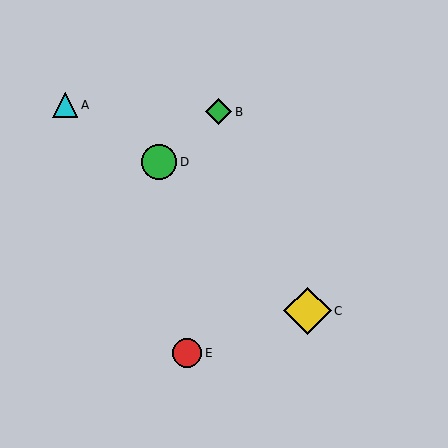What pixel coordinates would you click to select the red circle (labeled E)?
Click at (187, 353) to select the red circle E.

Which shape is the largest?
The yellow diamond (labeled C) is the largest.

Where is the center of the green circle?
The center of the green circle is at (159, 162).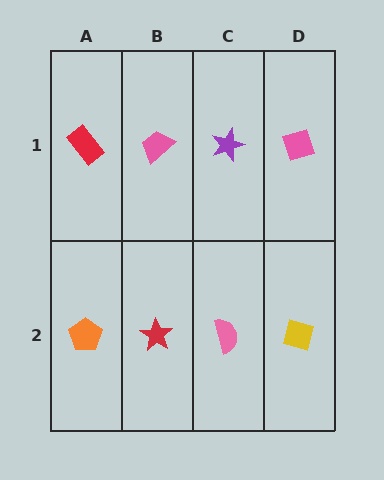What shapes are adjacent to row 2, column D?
A pink diamond (row 1, column D), a pink semicircle (row 2, column C).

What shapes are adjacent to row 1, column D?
A yellow square (row 2, column D), a purple star (row 1, column C).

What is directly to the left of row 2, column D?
A pink semicircle.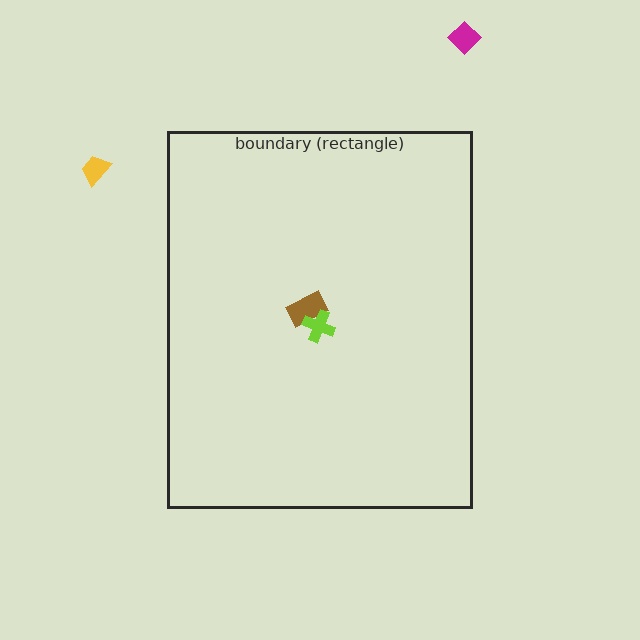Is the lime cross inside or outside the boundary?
Inside.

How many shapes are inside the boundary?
2 inside, 2 outside.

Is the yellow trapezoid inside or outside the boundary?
Outside.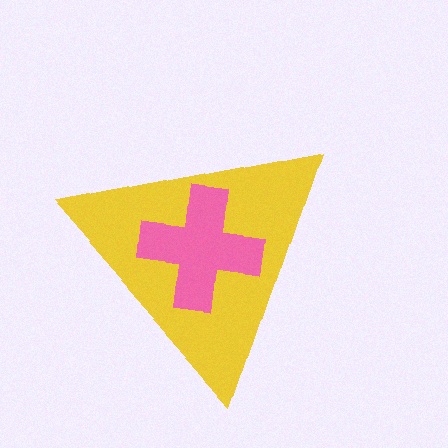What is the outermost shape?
The yellow triangle.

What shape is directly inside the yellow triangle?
The pink cross.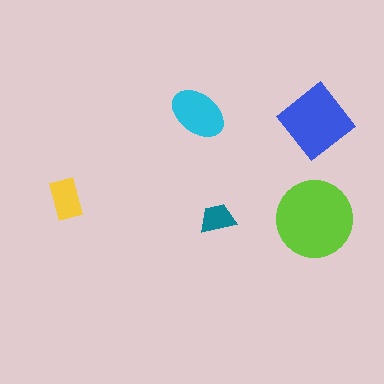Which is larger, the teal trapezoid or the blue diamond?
The blue diamond.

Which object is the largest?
The lime circle.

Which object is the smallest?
The teal trapezoid.